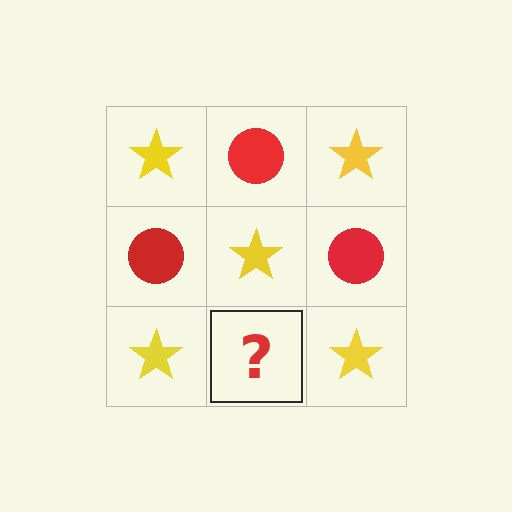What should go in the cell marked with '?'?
The missing cell should contain a red circle.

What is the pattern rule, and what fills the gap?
The rule is that it alternates yellow star and red circle in a checkerboard pattern. The gap should be filled with a red circle.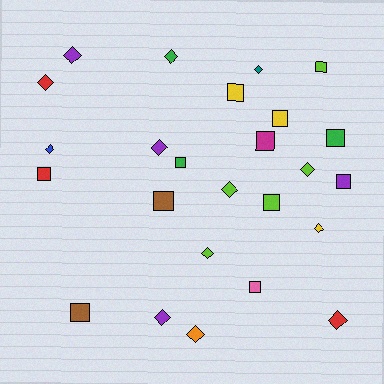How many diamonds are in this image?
There are 13 diamonds.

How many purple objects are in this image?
There are 4 purple objects.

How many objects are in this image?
There are 25 objects.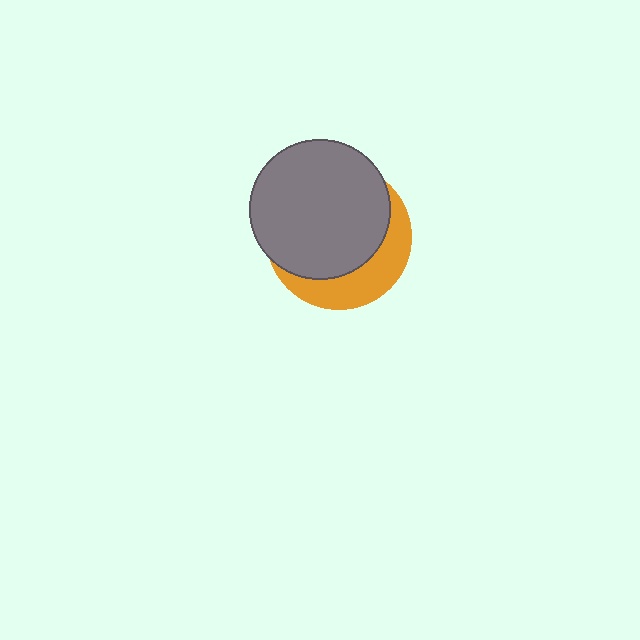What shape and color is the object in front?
The object in front is a gray circle.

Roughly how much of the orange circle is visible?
A small part of it is visible (roughly 32%).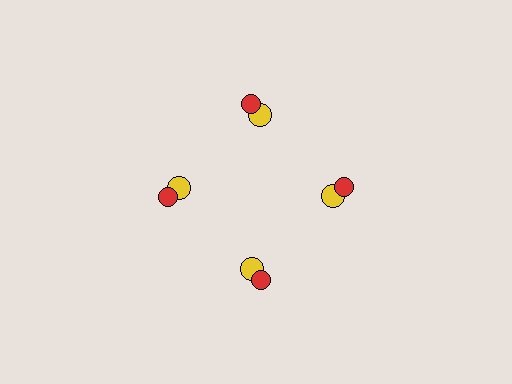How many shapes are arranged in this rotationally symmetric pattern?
There are 8 shapes, arranged in 4 groups of 2.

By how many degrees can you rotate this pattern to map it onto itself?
The pattern maps onto itself every 90 degrees of rotation.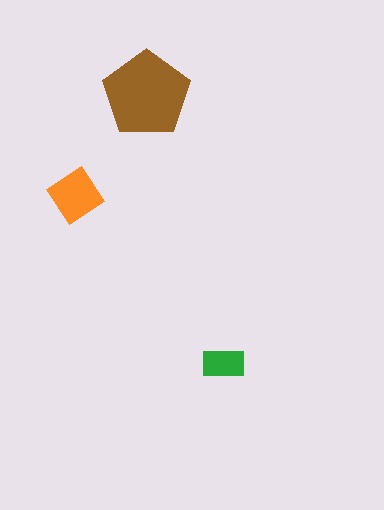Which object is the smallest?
The green rectangle.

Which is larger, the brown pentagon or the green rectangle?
The brown pentagon.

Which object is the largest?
The brown pentagon.